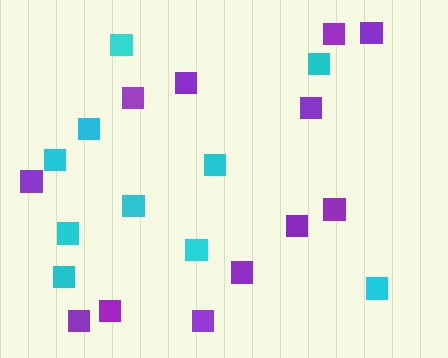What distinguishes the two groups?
There are 2 groups: one group of purple squares (12) and one group of cyan squares (10).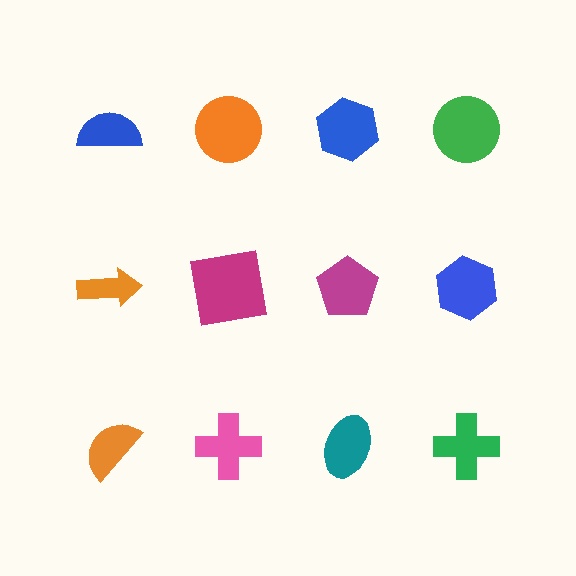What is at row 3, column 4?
A green cross.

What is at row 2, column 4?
A blue hexagon.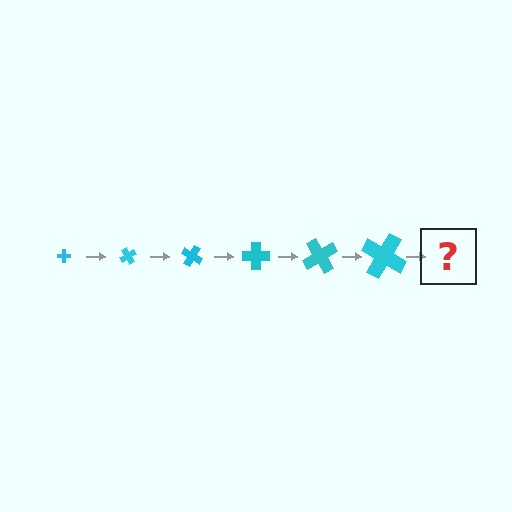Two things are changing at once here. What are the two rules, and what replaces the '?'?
The two rules are that the cross grows larger each step and it rotates 60 degrees each step. The '?' should be a cross, larger than the previous one and rotated 360 degrees from the start.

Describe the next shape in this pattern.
It should be a cross, larger than the previous one and rotated 360 degrees from the start.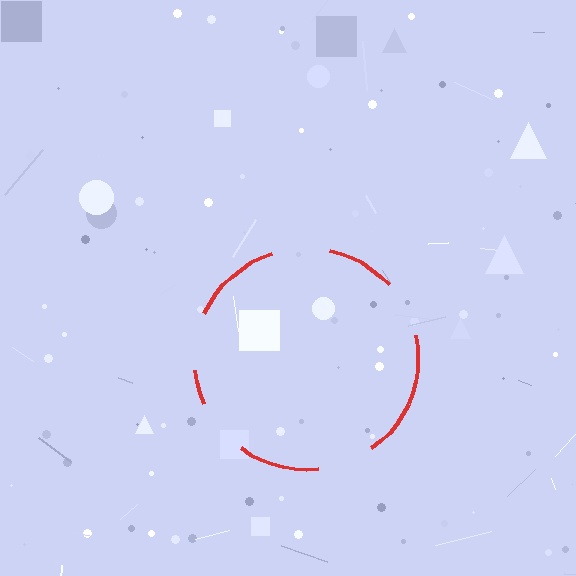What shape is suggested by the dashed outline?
The dashed outline suggests a circle.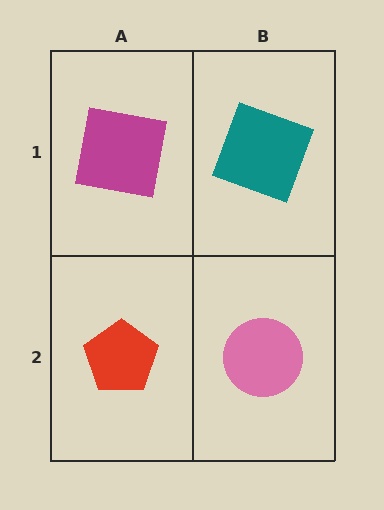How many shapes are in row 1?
2 shapes.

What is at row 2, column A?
A red pentagon.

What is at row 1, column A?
A magenta square.